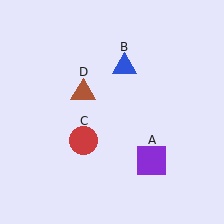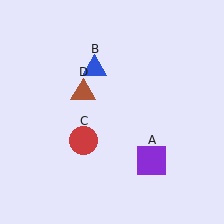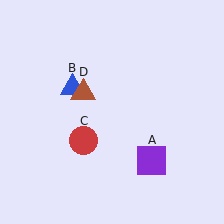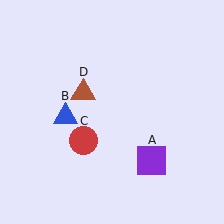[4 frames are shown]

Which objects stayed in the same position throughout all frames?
Purple square (object A) and red circle (object C) and brown triangle (object D) remained stationary.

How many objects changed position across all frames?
1 object changed position: blue triangle (object B).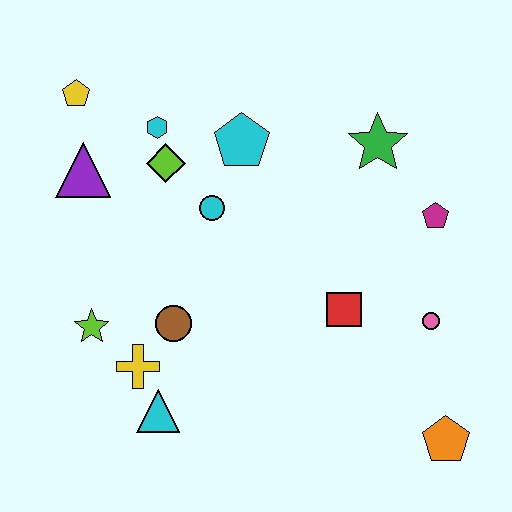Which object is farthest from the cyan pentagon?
The orange pentagon is farthest from the cyan pentagon.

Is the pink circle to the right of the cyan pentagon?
Yes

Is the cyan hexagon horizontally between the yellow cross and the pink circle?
Yes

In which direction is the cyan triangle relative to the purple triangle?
The cyan triangle is below the purple triangle.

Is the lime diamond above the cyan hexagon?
No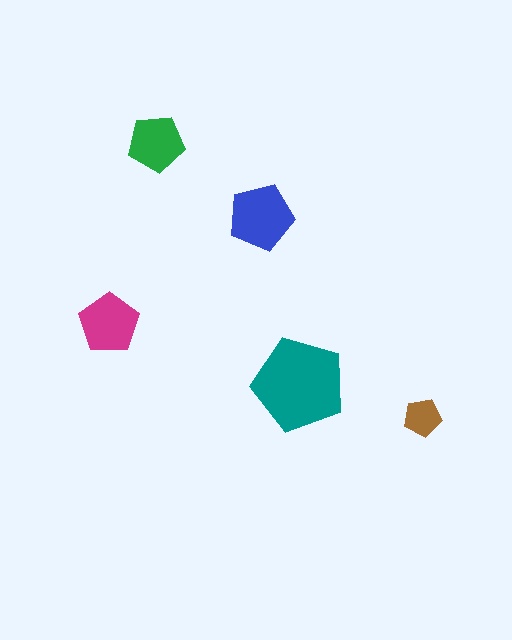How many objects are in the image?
There are 5 objects in the image.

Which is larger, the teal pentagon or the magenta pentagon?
The teal one.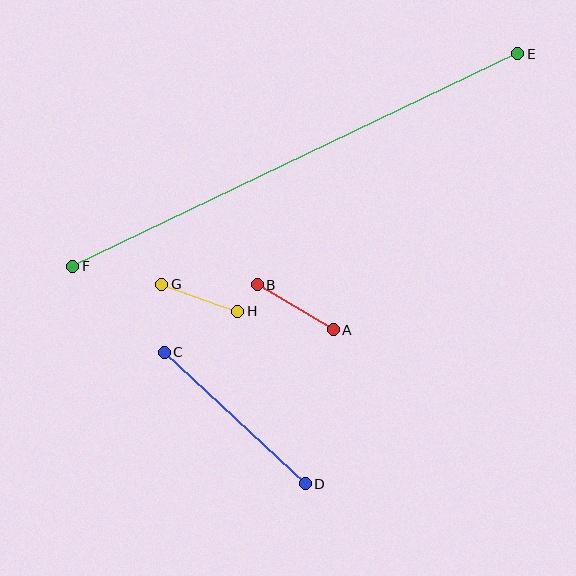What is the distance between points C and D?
The distance is approximately 193 pixels.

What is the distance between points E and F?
The distance is approximately 493 pixels.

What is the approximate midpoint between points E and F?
The midpoint is at approximately (296, 160) pixels.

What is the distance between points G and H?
The distance is approximately 81 pixels.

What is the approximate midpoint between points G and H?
The midpoint is at approximately (200, 298) pixels.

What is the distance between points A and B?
The distance is approximately 89 pixels.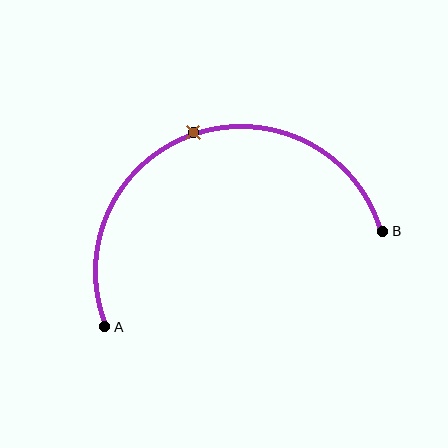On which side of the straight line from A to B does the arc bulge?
The arc bulges above the straight line connecting A and B.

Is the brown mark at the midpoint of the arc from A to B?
Yes. The brown mark lies on the arc at equal arc-length from both A and B — it is the arc midpoint.